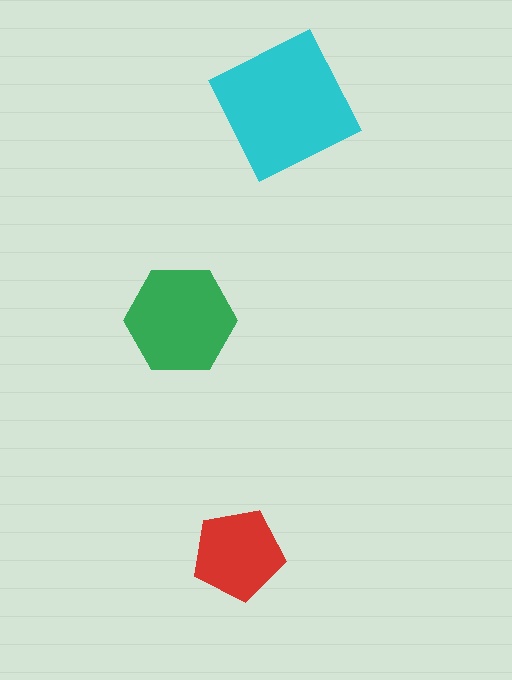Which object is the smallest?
The red pentagon.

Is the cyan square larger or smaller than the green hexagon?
Larger.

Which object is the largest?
The cyan square.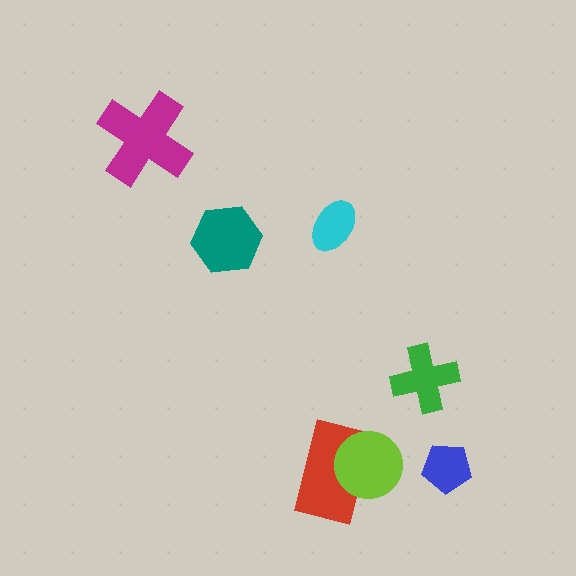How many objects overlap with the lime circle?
1 object overlaps with the lime circle.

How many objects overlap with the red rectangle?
1 object overlaps with the red rectangle.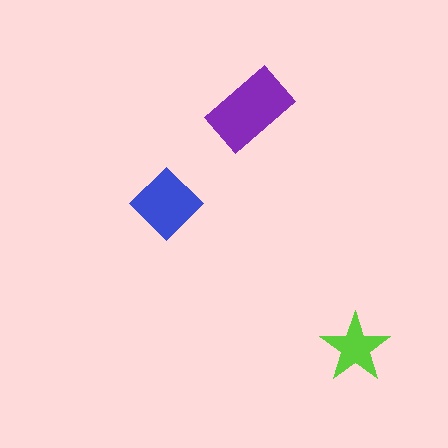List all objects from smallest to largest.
The lime star, the blue diamond, the purple rectangle.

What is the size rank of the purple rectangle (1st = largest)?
1st.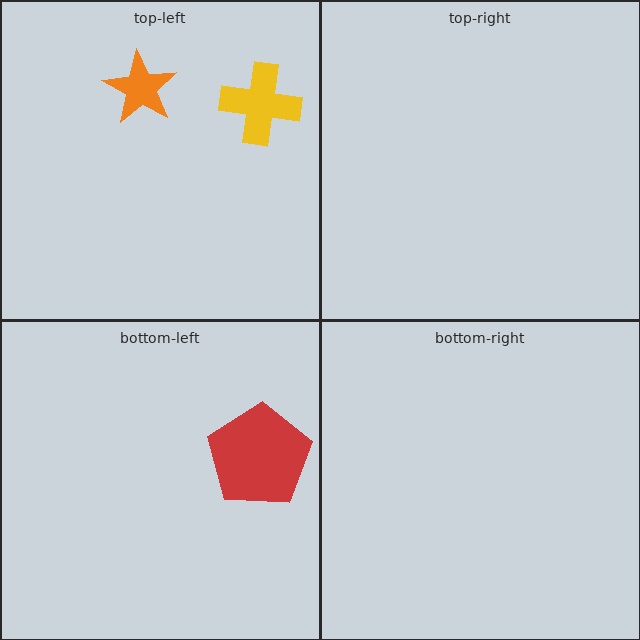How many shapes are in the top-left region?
2.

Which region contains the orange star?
The top-left region.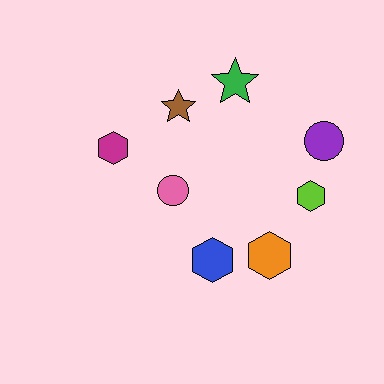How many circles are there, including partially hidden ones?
There are 2 circles.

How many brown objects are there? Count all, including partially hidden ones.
There is 1 brown object.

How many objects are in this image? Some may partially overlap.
There are 8 objects.